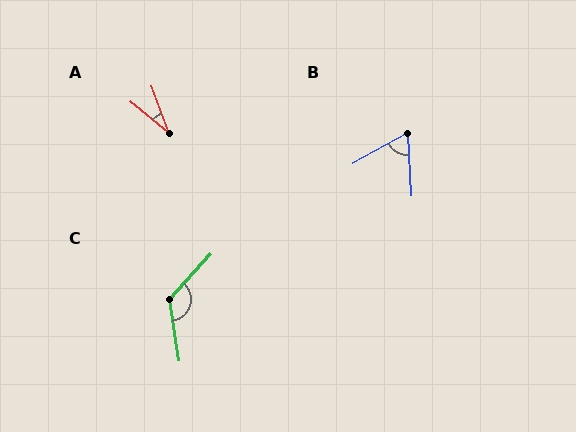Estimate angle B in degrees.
Approximately 64 degrees.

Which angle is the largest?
C, at approximately 129 degrees.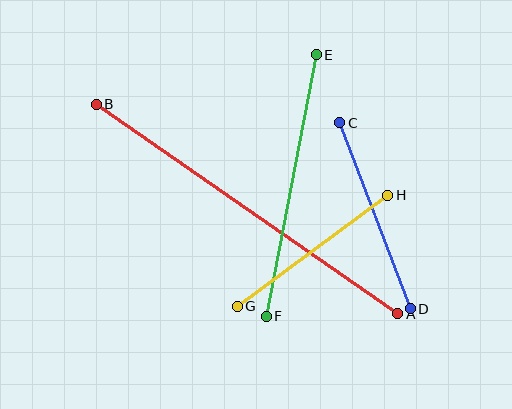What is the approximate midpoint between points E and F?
The midpoint is at approximately (291, 186) pixels.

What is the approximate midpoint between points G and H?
The midpoint is at approximately (312, 251) pixels.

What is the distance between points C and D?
The distance is approximately 199 pixels.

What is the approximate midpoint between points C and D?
The midpoint is at approximately (375, 216) pixels.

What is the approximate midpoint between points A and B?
The midpoint is at approximately (247, 209) pixels.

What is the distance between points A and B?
The distance is approximately 367 pixels.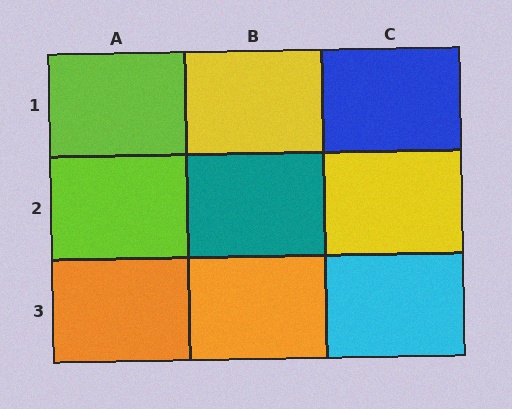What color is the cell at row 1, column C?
Blue.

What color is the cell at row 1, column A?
Lime.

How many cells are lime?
2 cells are lime.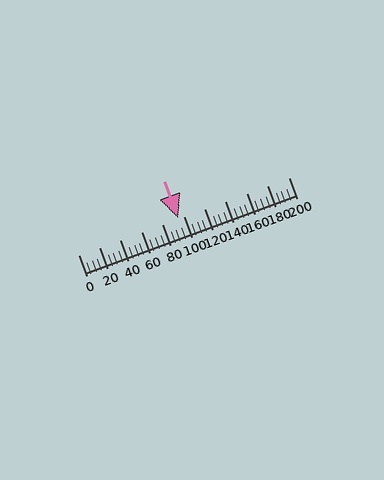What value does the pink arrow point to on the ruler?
The pink arrow points to approximately 95.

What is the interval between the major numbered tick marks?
The major tick marks are spaced 20 units apart.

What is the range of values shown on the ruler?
The ruler shows values from 0 to 200.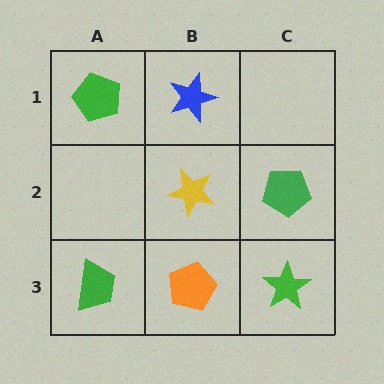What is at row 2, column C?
A green pentagon.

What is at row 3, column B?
An orange pentagon.